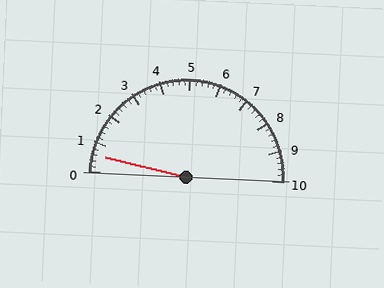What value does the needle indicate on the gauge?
The needle indicates approximately 0.6.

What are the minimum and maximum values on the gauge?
The gauge ranges from 0 to 10.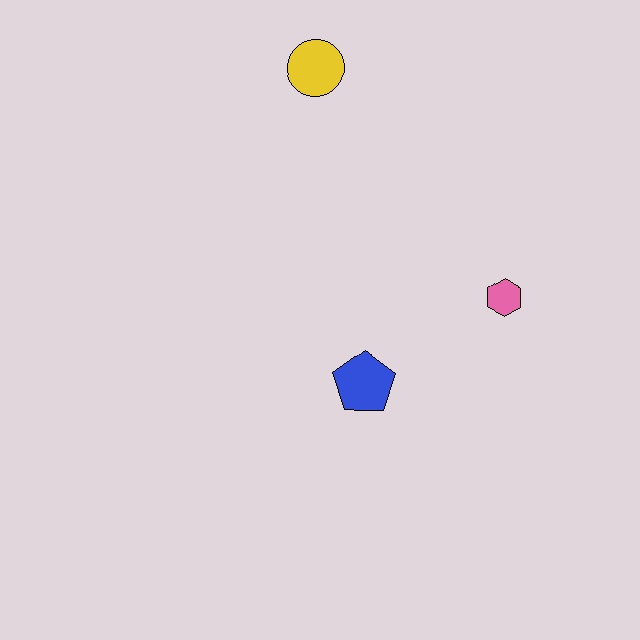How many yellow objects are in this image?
There is 1 yellow object.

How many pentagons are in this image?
There is 1 pentagon.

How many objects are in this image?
There are 3 objects.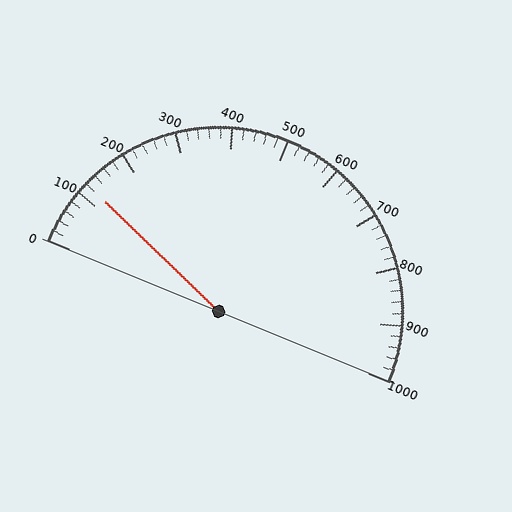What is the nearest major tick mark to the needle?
The nearest major tick mark is 100.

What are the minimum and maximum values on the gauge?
The gauge ranges from 0 to 1000.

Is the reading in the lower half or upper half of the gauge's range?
The reading is in the lower half of the range (0 to 1000).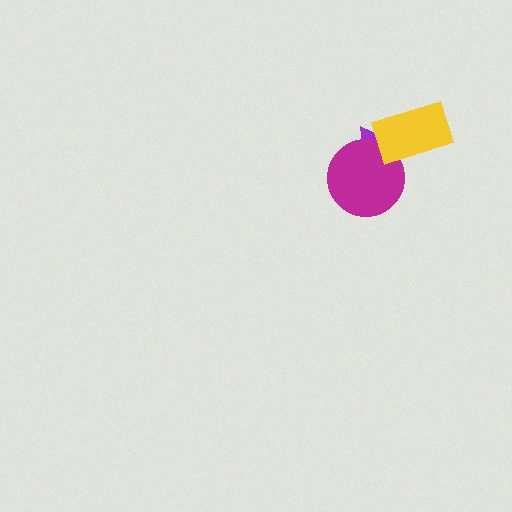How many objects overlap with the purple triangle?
2 objects overlap with the purple triangle.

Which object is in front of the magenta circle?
The yellow rectangle is in front of the magenta circle.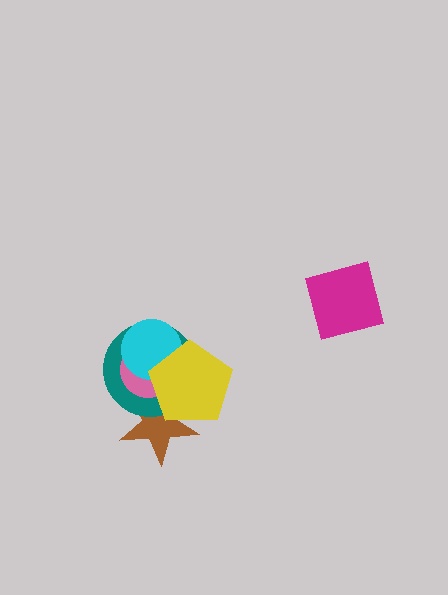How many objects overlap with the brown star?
3 objects overlap with the brown star.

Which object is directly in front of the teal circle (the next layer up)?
The pink circle is directly in front of the teal circle.